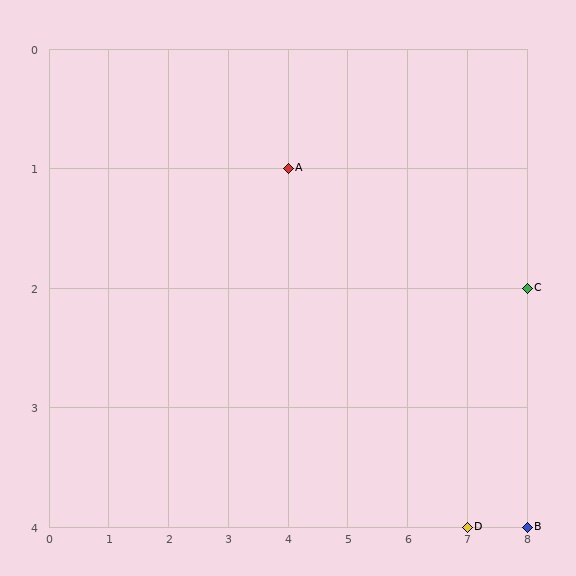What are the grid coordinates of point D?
Point D is at grid coordinates (7, 4).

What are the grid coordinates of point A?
Point A is at grid coordinates (4, 1).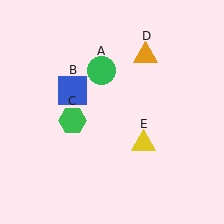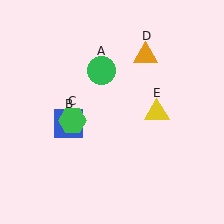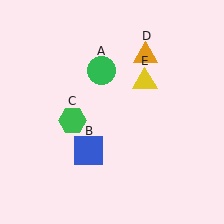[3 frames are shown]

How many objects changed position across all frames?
2 objects changed position: blue square (object B), yellow triangle (object E).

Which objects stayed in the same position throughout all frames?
Green circle (object A) and green hexagon (object C) and orange triangle (object D) remained stationary.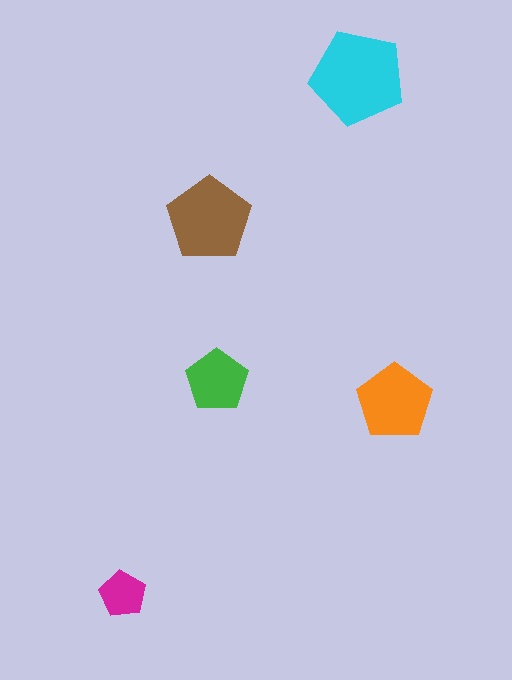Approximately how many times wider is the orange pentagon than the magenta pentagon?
About 1.5 times wider.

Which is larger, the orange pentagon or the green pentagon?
The orange one.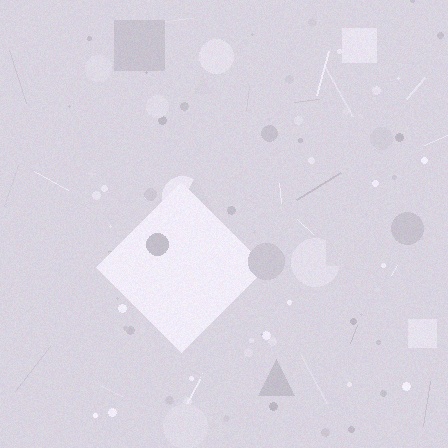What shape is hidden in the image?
A diamond is hidden in the image.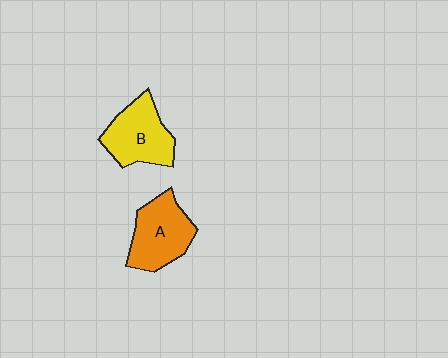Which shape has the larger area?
Shape A (orange).